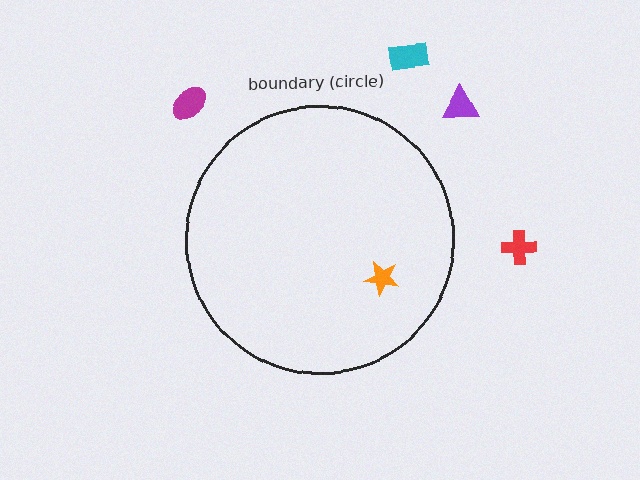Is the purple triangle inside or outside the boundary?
Outside.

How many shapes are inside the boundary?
1 inside, 4 outside.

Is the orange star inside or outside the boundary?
Inside.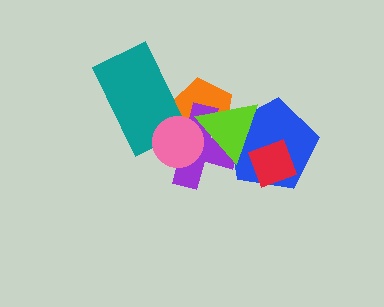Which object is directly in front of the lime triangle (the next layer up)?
The pink circle is directly in front of the lime triangle.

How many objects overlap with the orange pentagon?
4 objects overlap with the orange pentagon.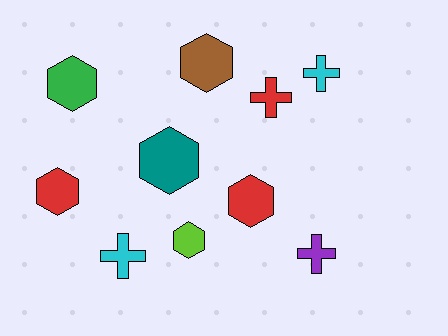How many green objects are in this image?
There is 1 green object.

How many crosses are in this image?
There are 4 crosses.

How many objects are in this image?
There are 10 objects.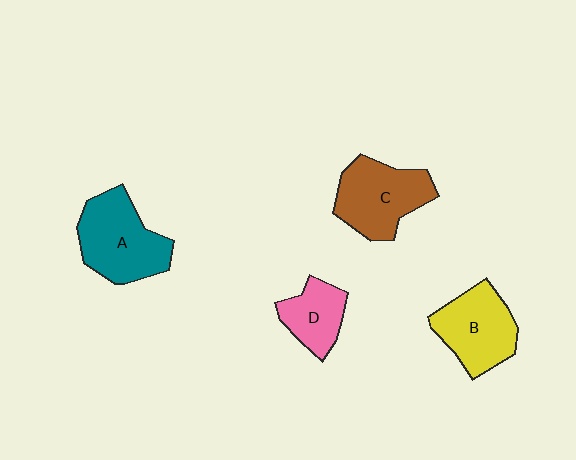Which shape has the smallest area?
Shape D (pink).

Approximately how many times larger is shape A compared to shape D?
Approximately 1.7 times.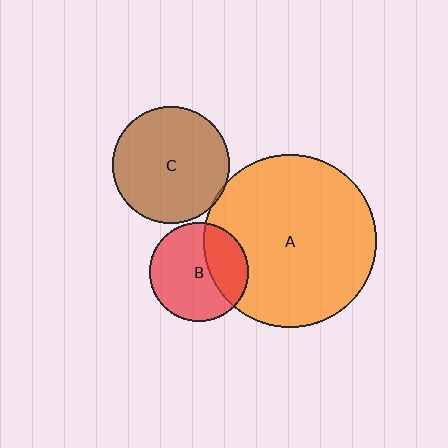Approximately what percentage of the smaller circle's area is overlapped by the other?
Approximately 5%.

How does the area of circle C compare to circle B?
Approximately 1.4 times.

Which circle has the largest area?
Circle A (orange).